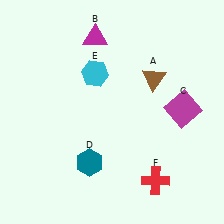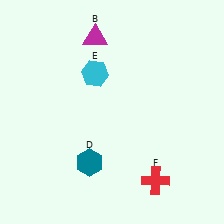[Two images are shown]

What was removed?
The magenta square (C), the brown triangle (A) were removed in Image 2.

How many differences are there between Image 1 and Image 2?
There are 2 differences between the two images.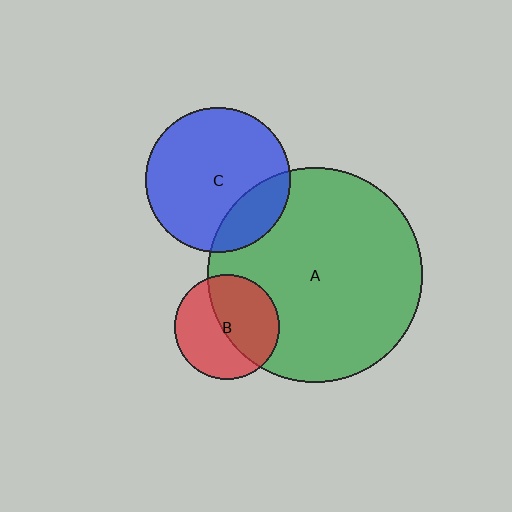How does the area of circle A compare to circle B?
Approximately 4.1 times.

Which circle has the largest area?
Circle A (green).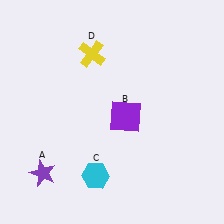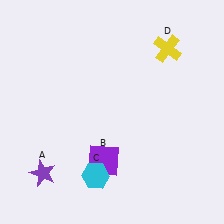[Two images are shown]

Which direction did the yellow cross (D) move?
The yellow cross (D) moved right.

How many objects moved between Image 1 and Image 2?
2 objects moved between the two images.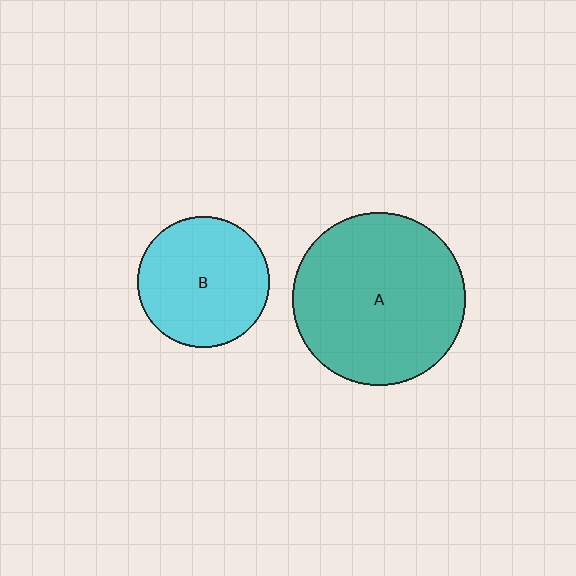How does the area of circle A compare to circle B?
Approximately 1.7 times.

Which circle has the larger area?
Circle A (teal).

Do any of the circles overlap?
No, none of the circles overlap.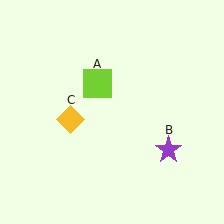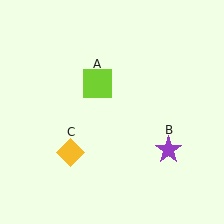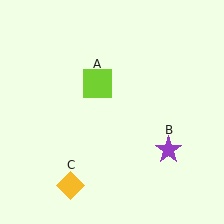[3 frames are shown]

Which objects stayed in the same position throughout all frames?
Lime square (object A) and purple star (object B) remained stationary.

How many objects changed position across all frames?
1 object changed position: yellow diamond (object C).